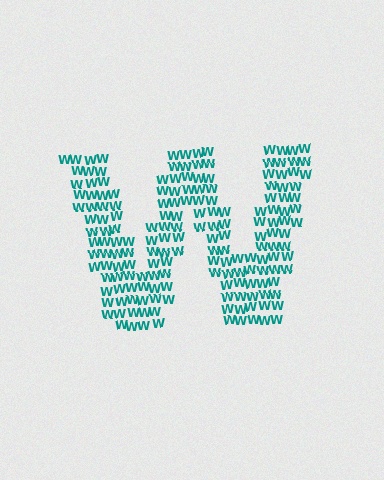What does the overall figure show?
The overall figure shows the letter W.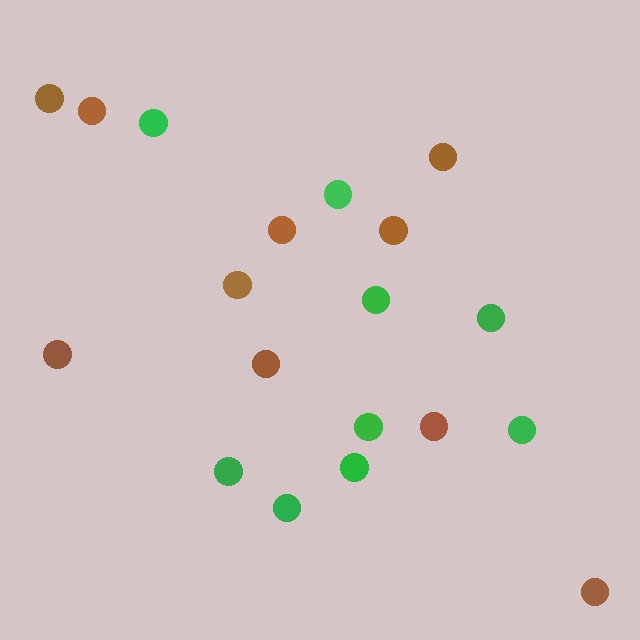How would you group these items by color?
There are 2 groups: one group of brown circles (10) and one group of green circles (9).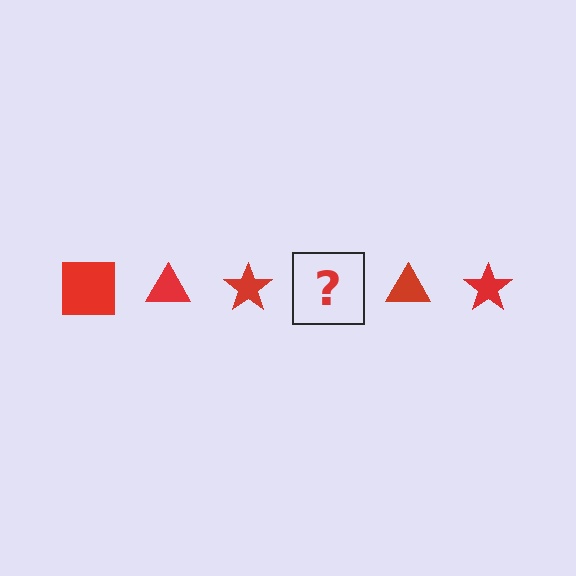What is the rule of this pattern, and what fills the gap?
The rule is that the pattern cycles through square, triangle, star shapes in red. The gap should be filled with a red square.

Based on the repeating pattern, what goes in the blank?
The blank should be a red square.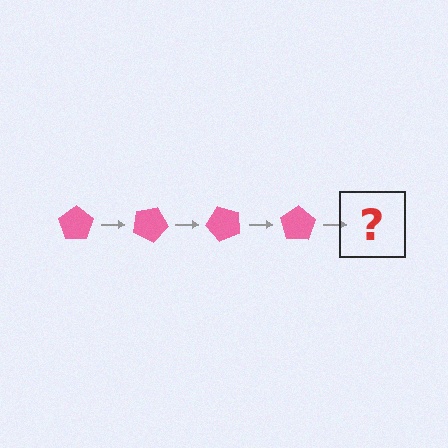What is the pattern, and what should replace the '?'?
The pattern is that the pentagon rotates 25 degrees each step. The '?' should be a pink pentagon rotated 100 degrees.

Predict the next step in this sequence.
The next step is a pink pentagon rotated 100 degrees.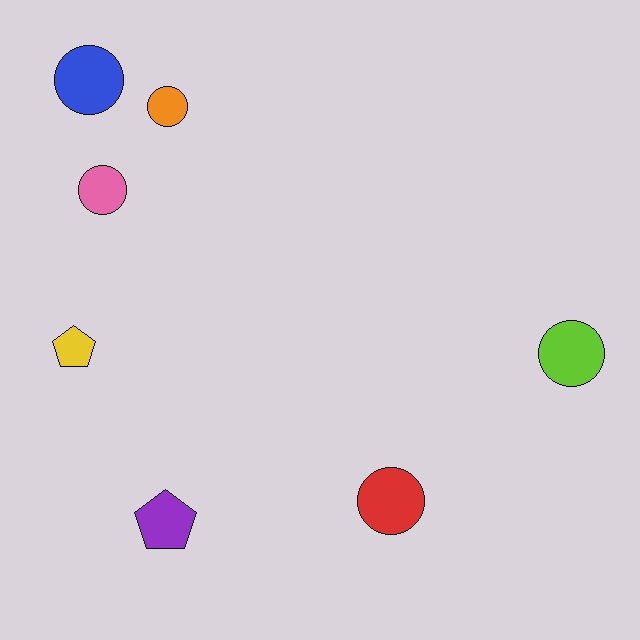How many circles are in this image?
There are 5 circles.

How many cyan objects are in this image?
There are no cyan objects.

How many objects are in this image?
There are 7 objects.